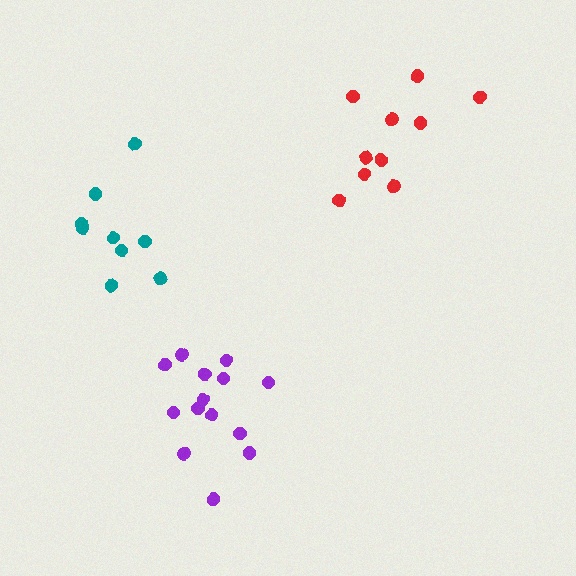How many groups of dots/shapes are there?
There are 3 groups.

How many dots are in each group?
Group 1: 10 dots, Group 2: 9 dots, Group 3: 14 dots (33 total).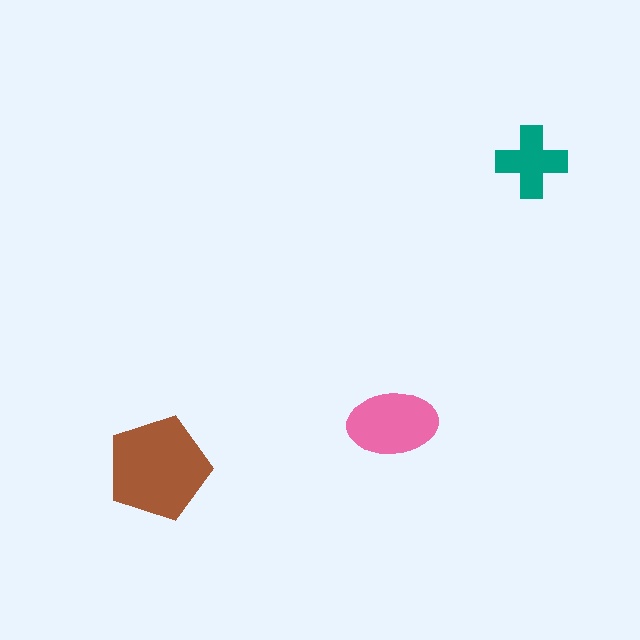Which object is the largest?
The brown pentagon.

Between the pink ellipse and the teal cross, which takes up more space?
The pink ellipse.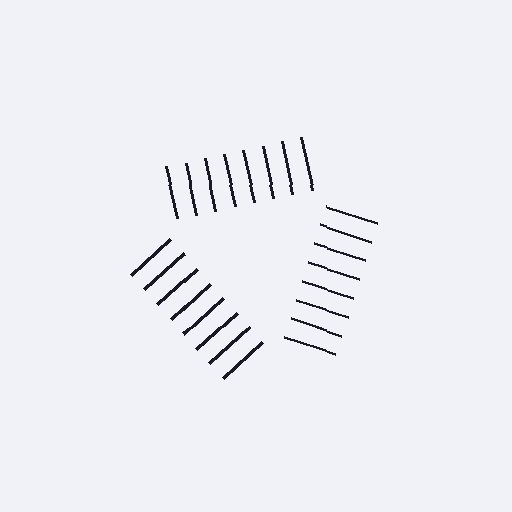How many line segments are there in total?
24 — 8 along each of the 3 edges.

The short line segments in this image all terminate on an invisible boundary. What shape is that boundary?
An illusory triangle — the line segments terminate on its edges but no continuous stroke is drawn.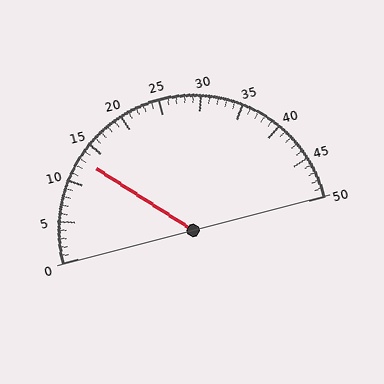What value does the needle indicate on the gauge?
The needle indicates approximately 13.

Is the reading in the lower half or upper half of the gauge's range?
The reading is in the lower half of the range (0 to 50).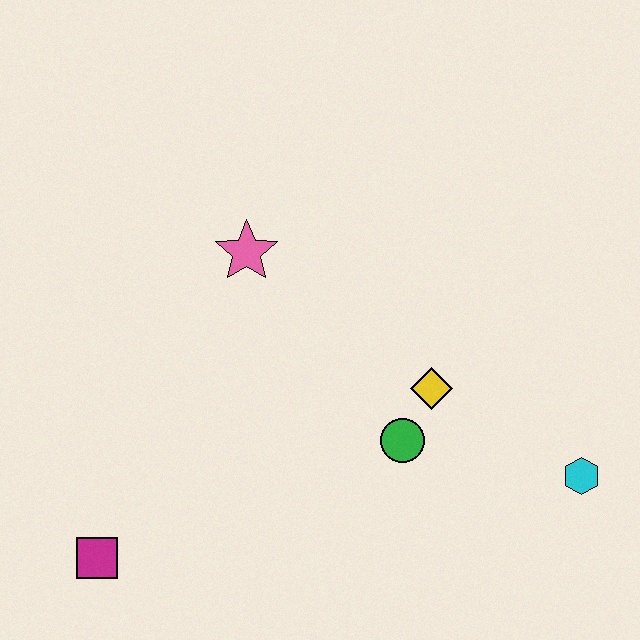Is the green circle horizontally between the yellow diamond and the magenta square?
Yes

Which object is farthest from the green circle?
The magenta square is farthest from the green circle.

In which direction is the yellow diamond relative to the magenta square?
The yellow diamond is to the right of the magenta square.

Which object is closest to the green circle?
The yellow diamond is closest to the green circle.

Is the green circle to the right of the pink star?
Yes